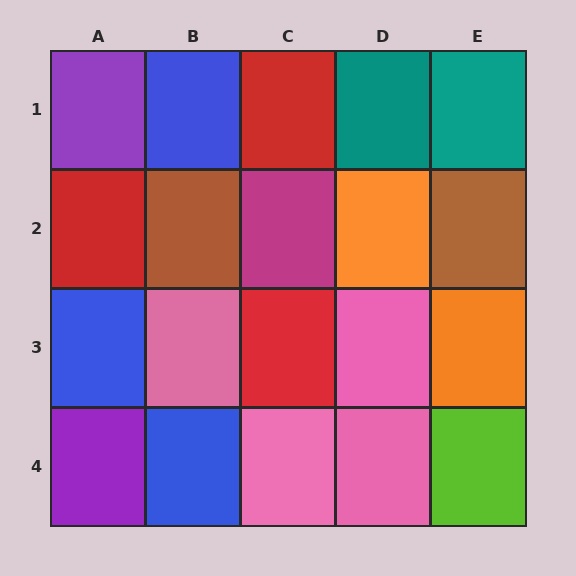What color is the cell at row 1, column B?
Blue.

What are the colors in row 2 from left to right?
Red, brown, magenta, orange, brown.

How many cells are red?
3 cells are red.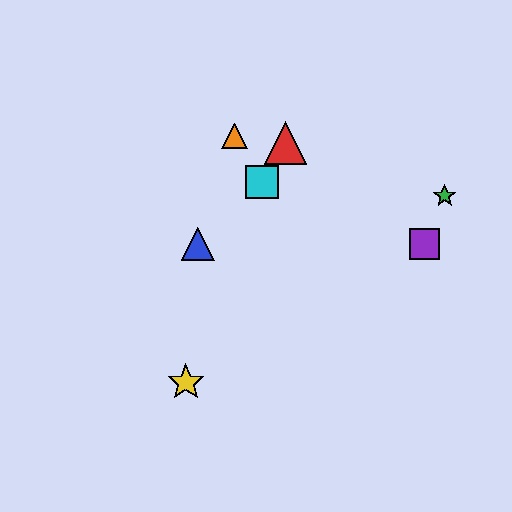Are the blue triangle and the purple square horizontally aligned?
Yes, both are at y≈244.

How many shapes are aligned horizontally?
2 shapes (the blue triangle, the purple square) are aligned horizontally.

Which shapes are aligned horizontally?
The blue triangle, the purple square are aligned horizontally.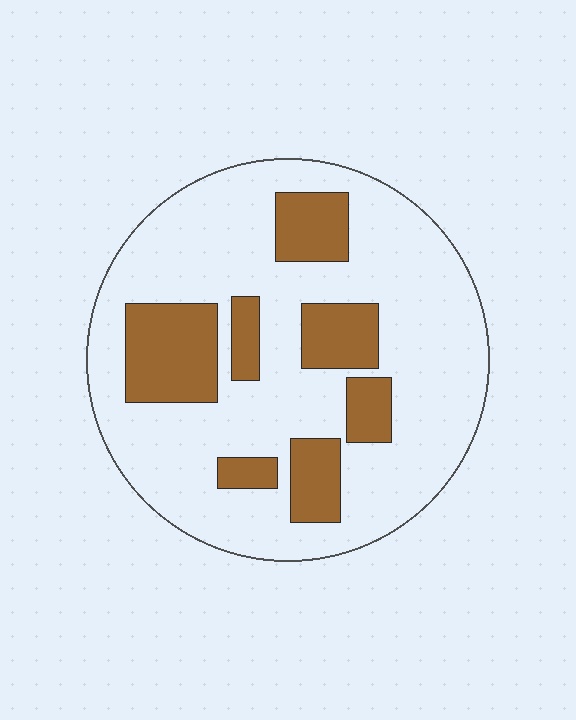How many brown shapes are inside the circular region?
7.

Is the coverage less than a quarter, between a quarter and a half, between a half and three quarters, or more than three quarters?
Less than a quarter.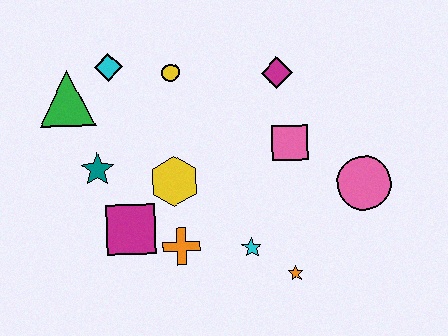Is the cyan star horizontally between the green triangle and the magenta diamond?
Yes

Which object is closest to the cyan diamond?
The green triangle is closest to the cyan diamond.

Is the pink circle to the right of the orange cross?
Yes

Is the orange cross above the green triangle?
No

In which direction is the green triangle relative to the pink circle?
The green triangle is to the left of the pink circle.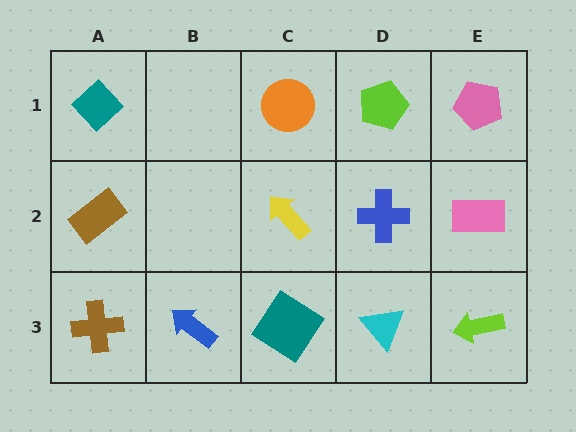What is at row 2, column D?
A blue cross.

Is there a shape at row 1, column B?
No, that cell is empty.